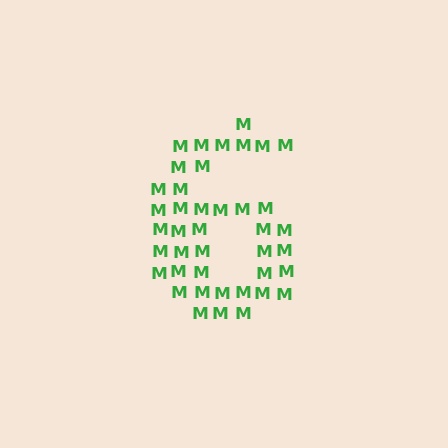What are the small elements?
The small elements are letter M's.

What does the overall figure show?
The overall figure shows the digit 6.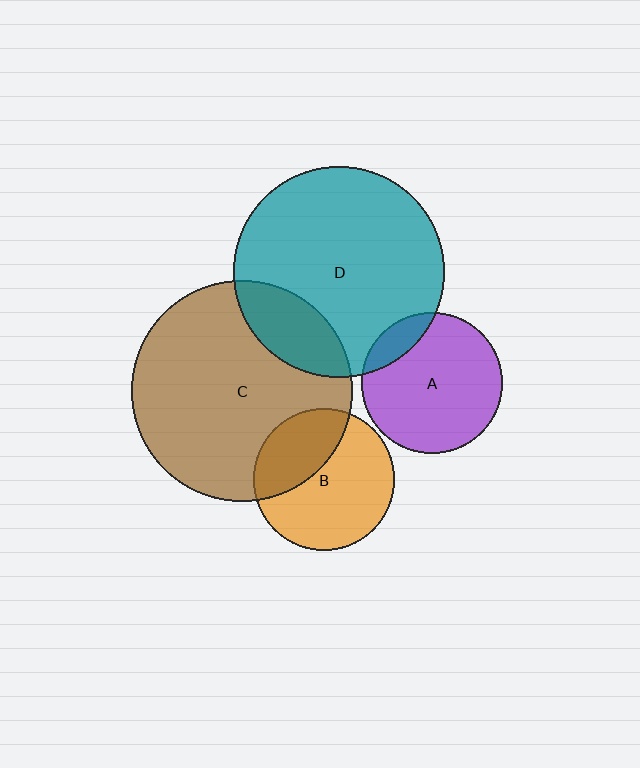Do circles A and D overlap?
Yes.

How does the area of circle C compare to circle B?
Approximately 2.4 times.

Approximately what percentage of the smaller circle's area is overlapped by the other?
Approximately 15%.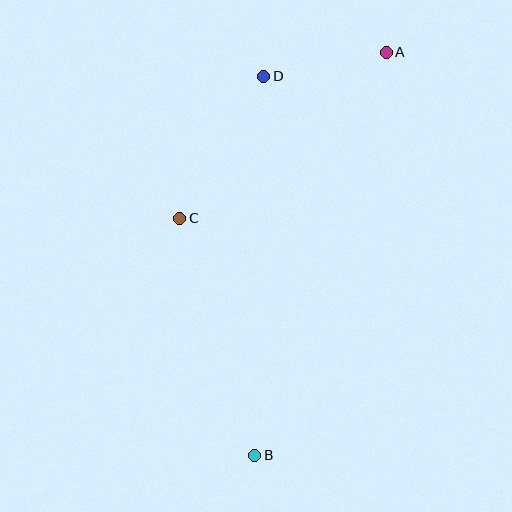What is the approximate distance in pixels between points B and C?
The distance between B and C is approximately 249 pixels.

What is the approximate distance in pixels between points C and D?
The distance between C and D is approximately 165 pixels.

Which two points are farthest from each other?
Points A and B are farthest from each other.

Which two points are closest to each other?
Points A and D are closest to each other.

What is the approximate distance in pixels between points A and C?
The distance between A and C is approximately 265 pixels.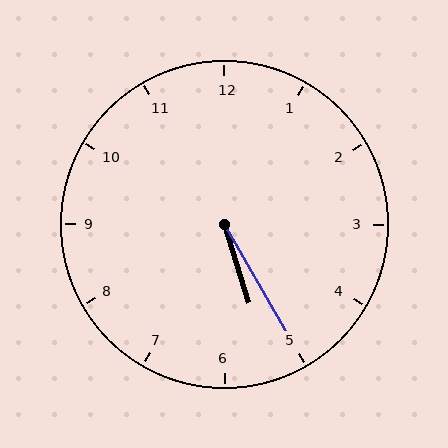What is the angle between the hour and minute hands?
Approximately 12 degrees.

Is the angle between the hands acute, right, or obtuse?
It is acute.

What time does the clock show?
5:25.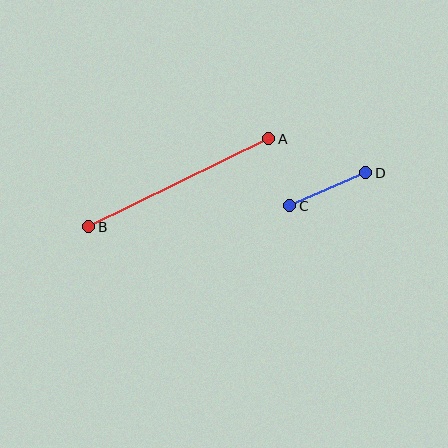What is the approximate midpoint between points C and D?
The midpoint is at approximately (328, 189) pixels.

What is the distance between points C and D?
The distance is approximately 83 pixels.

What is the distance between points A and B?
The distance is approximately 201 pixels.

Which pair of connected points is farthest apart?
Points A and B are farthest apart.